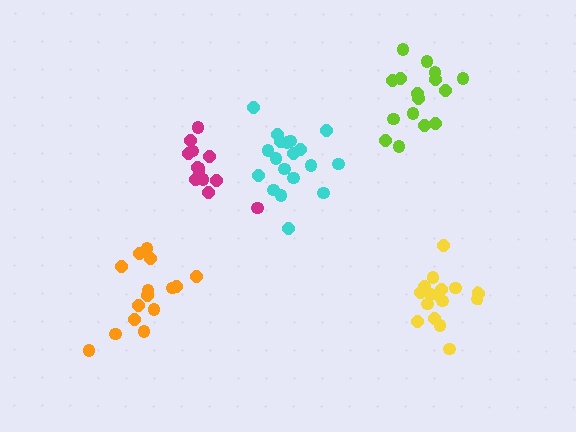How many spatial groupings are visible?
There are 5 spatial groupings.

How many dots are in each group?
Group 1: 15 dots, Group 2: 13 dots, Group 3: 16 dots, Group 4: 16 dots, Group 5: 19 dots (79 total).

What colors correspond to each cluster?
The clusters are colored: orange, magenta, yellow, lime, cyan.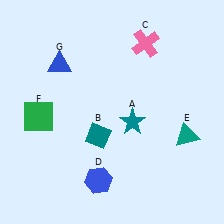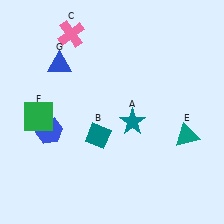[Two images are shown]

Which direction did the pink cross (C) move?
The pink cross (C) moved left.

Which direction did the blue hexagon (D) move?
The blue hexagon (D) moved left.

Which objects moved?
The objects that moved are: the pink cross (C), the blue hexagon (D).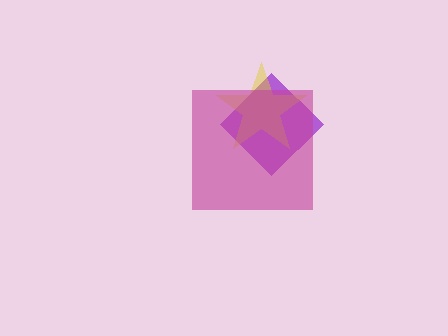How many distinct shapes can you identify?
There are 3 distinct shapes: a purple diamond, a yellow star, a magenta square.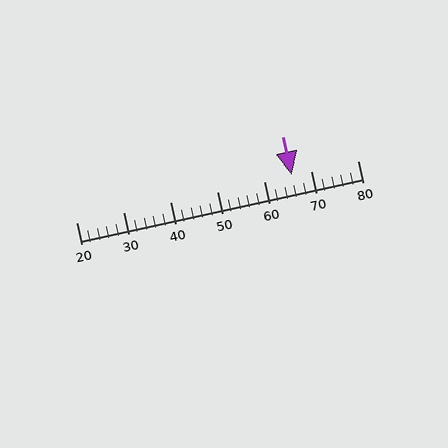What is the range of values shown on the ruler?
The ruler shows values from 20 to 80.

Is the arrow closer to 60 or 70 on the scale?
The arrow is closer to 70.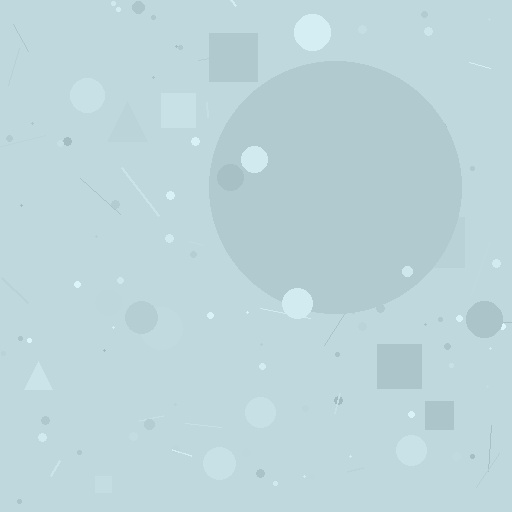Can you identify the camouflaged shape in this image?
The camouflaged shape is a circle.